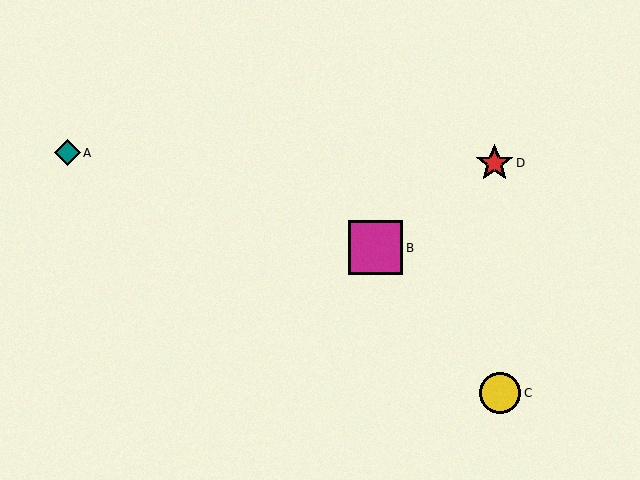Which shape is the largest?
The magenta square (labeled B) is the largest.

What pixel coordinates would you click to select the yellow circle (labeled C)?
Click at (500, 393) to select the yellow circle C.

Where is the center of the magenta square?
The center of the magenta square is at (375, 248).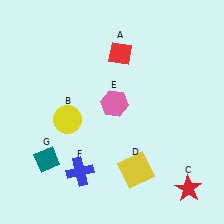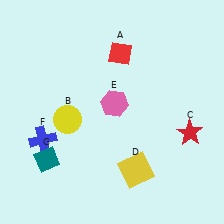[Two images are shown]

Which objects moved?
The objects that moved are: the red star (C), the blue cross (F).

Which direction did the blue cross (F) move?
The blue cross (F) moved left.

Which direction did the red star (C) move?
The red star (C) moved up.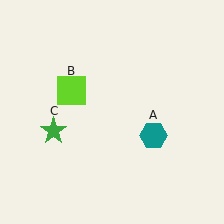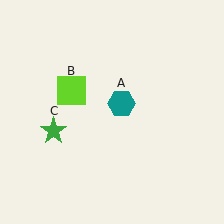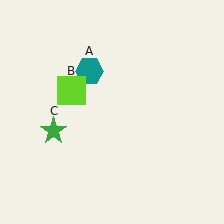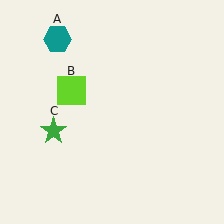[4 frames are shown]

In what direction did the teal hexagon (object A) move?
The teal hexagon (object A) moved up and to the left.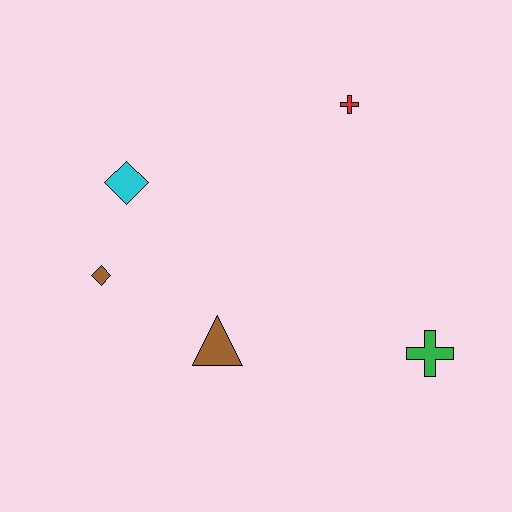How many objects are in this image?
There are 5 objects.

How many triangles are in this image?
There is 1 triangle.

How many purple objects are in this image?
There are no purple objects.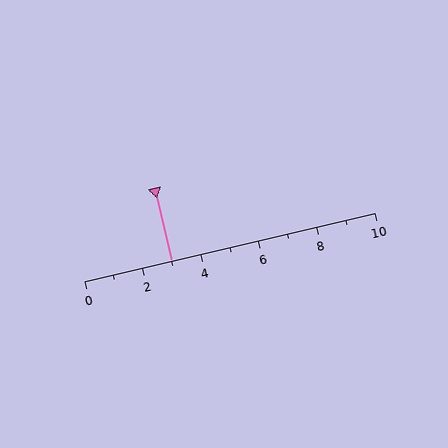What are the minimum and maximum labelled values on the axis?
The axis runs from 0 to 10.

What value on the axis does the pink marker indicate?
The marker indicates approximately 3.